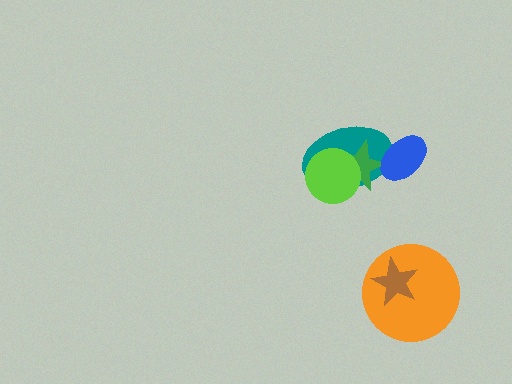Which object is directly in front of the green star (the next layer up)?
The lime circle is directly in front of the green star.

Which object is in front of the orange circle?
The brown star is in front of the orange circle.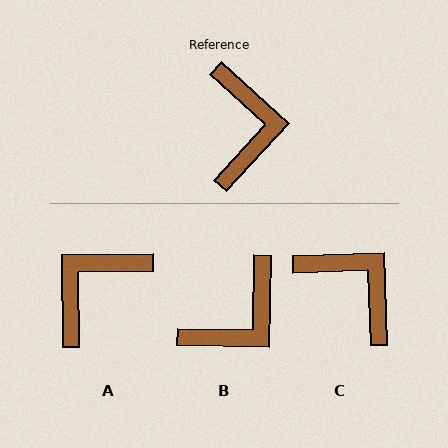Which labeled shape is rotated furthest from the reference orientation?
A, about 133 degrees away.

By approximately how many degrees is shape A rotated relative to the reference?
Approximately 133 degrees counter-clockwise.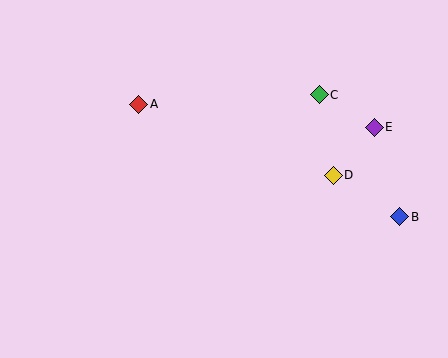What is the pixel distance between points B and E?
The distance between B and E is 93 pixels.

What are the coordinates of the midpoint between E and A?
The midpoint between E and A is at (257, 116).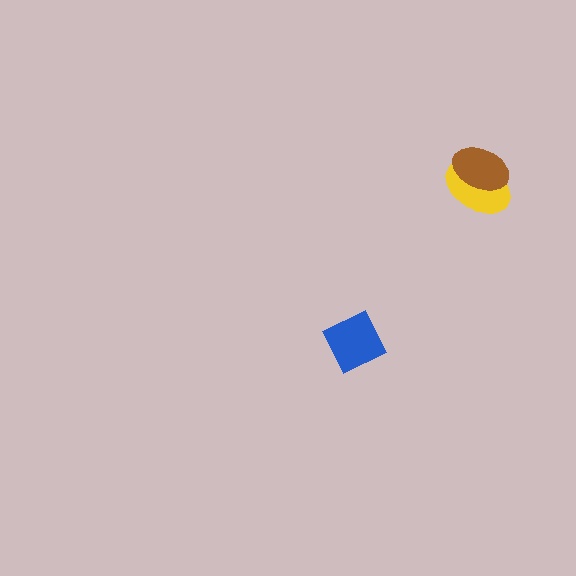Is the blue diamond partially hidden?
No, no other shape covers it.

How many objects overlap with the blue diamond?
0 objects overlap with the blue diamond.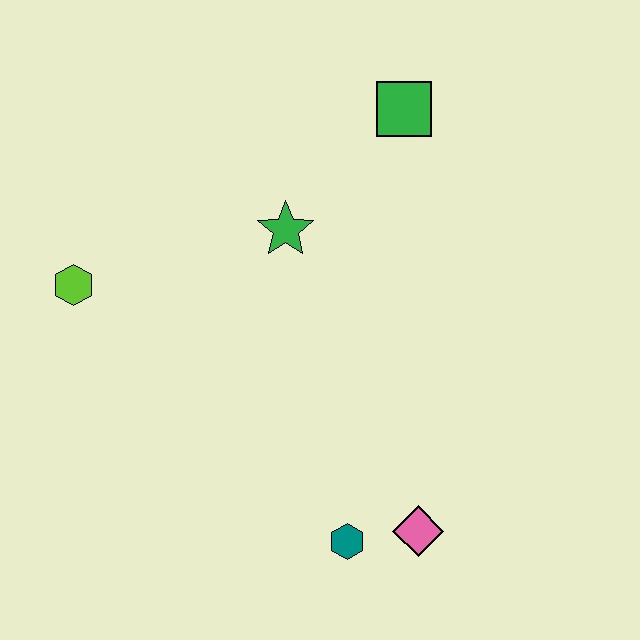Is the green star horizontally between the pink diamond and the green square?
No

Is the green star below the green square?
Yes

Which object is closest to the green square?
The green star is closest to the green square.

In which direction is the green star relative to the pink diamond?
The green star is above the pink diamond.